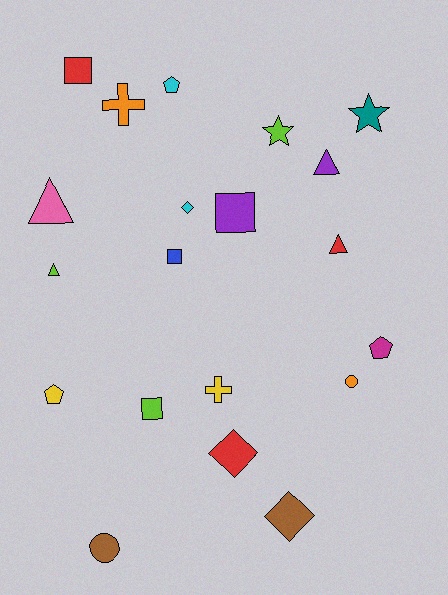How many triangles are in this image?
There are 4 triangles.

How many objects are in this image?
There are 20 objects.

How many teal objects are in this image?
There is 1 teal object.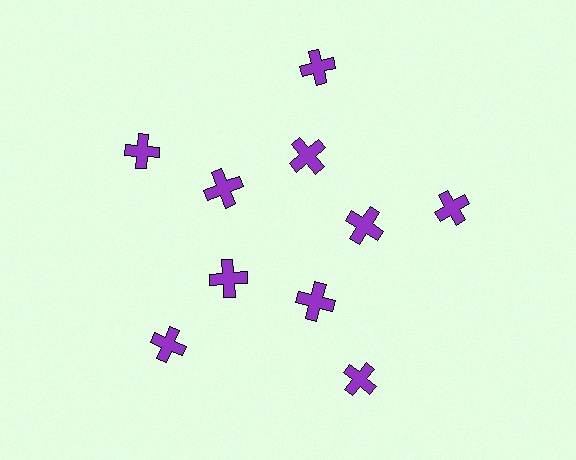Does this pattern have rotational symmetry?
Yes, this pattern has 5-fold rotational symmetry. It looks the same after rotating 72 degrees around the center.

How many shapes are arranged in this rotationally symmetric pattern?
There are 10 shapes, arranged in 5 groups of 2.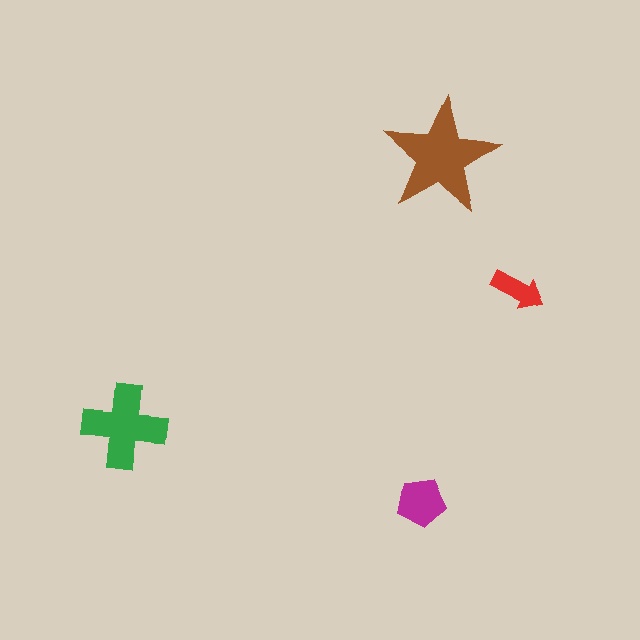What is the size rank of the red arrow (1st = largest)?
4th.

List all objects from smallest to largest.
The red arrow, the magenta pentagon, the green cross, the brown star.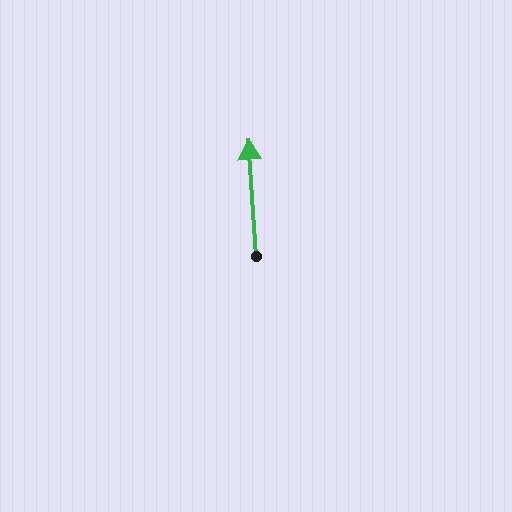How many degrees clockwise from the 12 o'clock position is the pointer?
Approximately 356 degrees.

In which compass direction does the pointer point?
North.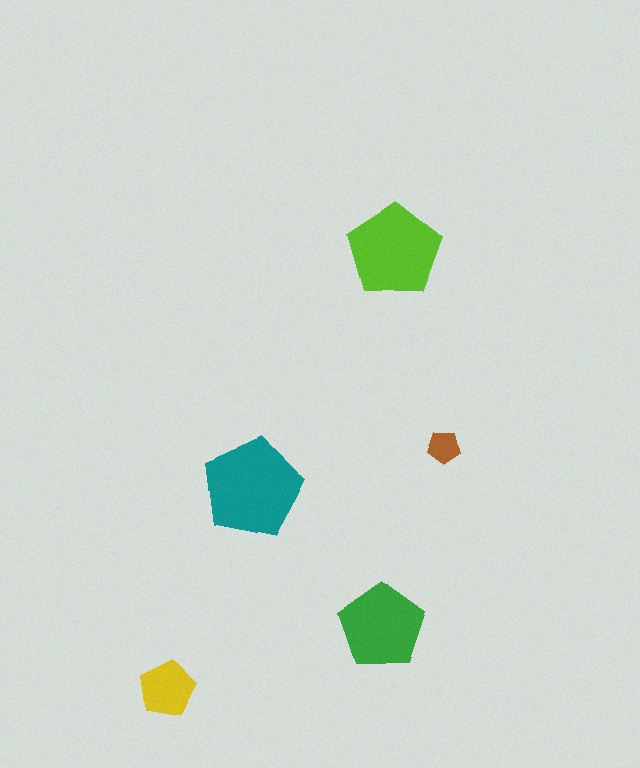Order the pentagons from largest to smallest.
the teal one, the lime one, the green one, the yellow one, the brown one.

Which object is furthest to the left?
The yellow pentagon is leftmost.